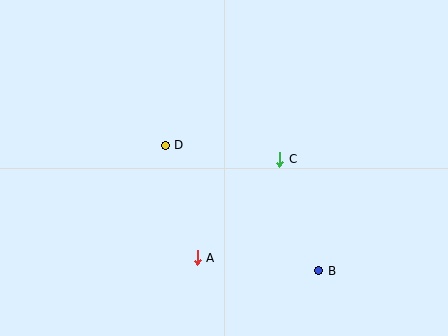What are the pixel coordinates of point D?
Point D is at (165, 145).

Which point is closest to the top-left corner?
Point D is closest to the top-left corner.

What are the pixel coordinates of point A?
Point A is at (197, 258).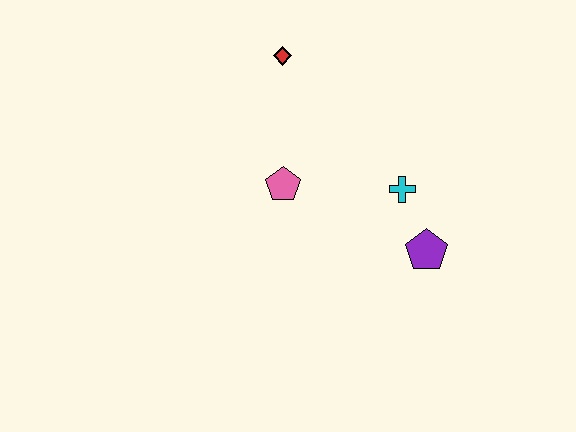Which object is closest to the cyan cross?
The purple pentagon is closest to the cyan cross.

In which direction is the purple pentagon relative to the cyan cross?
The purple pentagon is below the cyan cross.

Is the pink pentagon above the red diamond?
No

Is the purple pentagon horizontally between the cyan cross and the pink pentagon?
No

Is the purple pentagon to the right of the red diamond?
Yes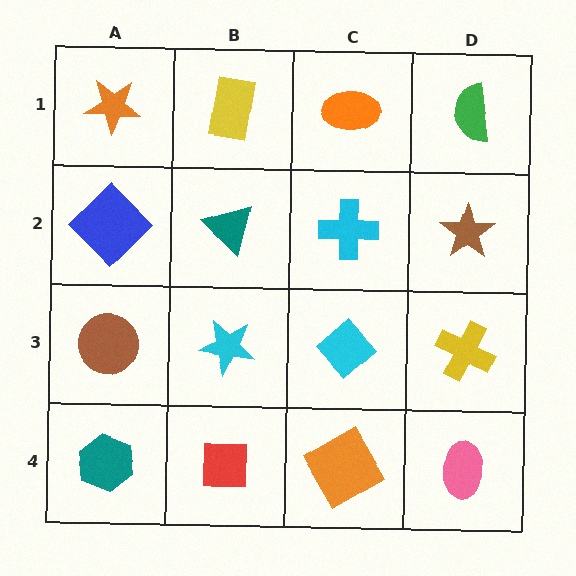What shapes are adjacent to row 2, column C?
An orange ellipse (row 1, column C), a cyan diamond (row 3, column C), a teal triangle (row 2, column B), a brown star (row 2, column D).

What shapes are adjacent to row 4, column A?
A brown circle (row 3, column A), a red square (row 4, column B).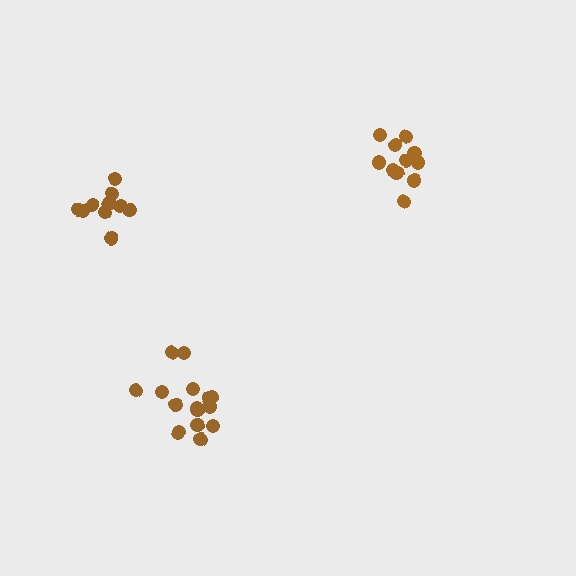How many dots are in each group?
Group 1: 10 dots, Group 2: 15 dots, Group 3: 11 dots (36 total).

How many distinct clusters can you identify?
There are 3 distinct clusters.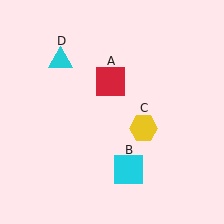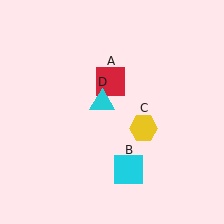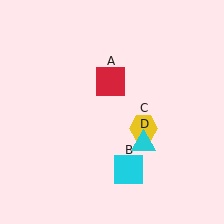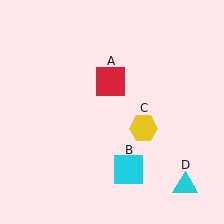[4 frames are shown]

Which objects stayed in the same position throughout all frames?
Red square (object A) and cyan square (object B) and yellow hexagon (object C) remained stationary.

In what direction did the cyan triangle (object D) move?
The cyan triangle (object D) moved down and to the right.